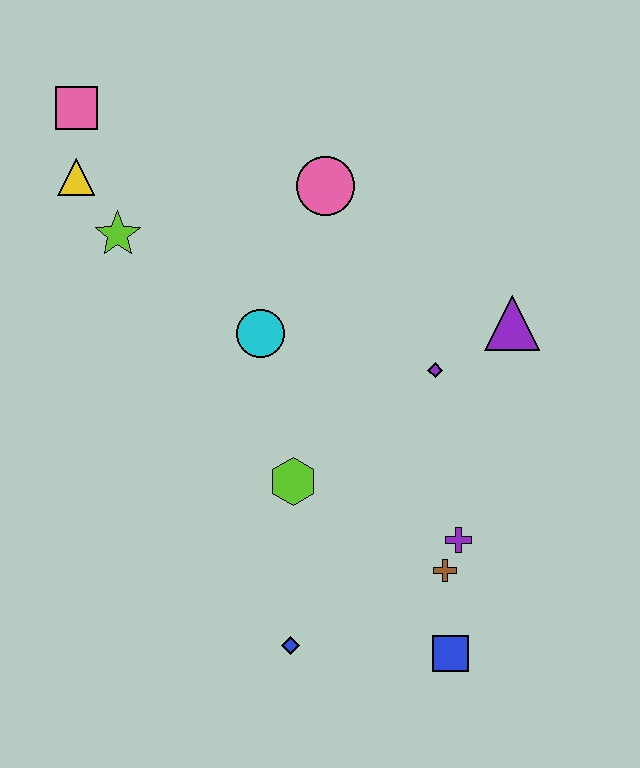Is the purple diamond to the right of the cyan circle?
Yes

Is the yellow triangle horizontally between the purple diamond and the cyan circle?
No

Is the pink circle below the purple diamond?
No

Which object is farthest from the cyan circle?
The blue square is farthest from the cyan circle.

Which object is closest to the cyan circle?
The lime hexagon is closest to the cyan circle.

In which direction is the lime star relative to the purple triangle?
The lime star is to the left of the purple triangle.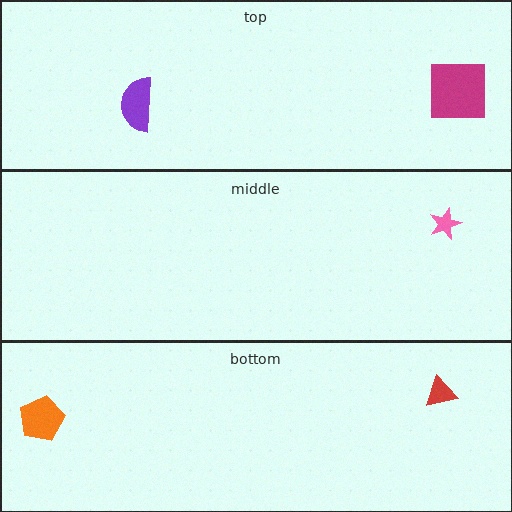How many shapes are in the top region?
2.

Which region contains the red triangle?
The bottom region.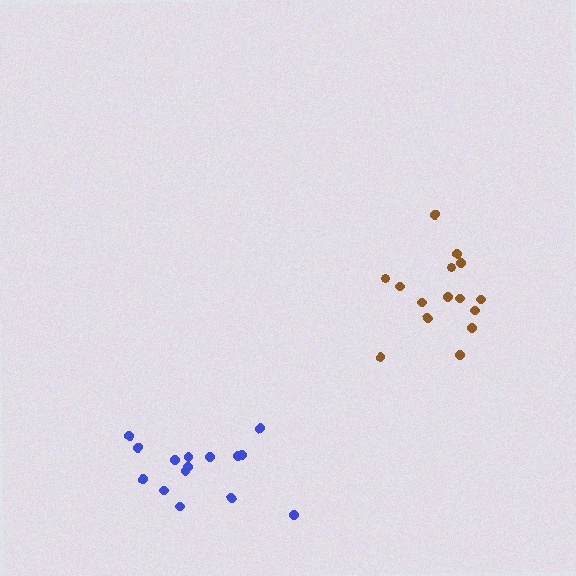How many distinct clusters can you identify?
There are 2 distinct clusters.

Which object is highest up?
The brown cluster is topmost.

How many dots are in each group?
Group 1: 15 dots, Group 2: 15 dots (30 total).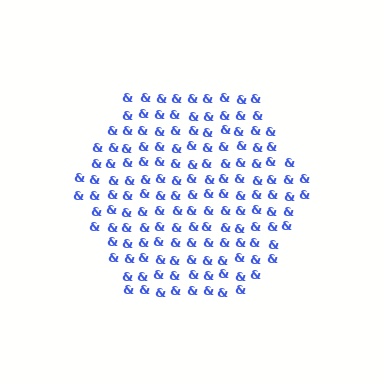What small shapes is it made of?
It is made of small ampersands.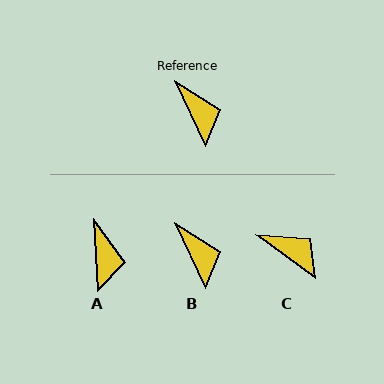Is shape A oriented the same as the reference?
No, it is off by about 22 degrees.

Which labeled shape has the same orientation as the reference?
B.